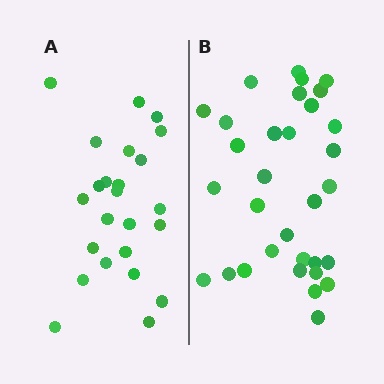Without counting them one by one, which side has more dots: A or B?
Region B (the right region) has more dots.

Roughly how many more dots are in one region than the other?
Region B has roughly 8 or so more dots than region A.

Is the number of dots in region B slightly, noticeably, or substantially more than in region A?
Region B has noticeably more, but not dramatically so. The ratio is roughly 1.3 to 1.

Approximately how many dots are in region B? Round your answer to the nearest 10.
About 30 dots. (The exact count is 32, which rounds to 30.)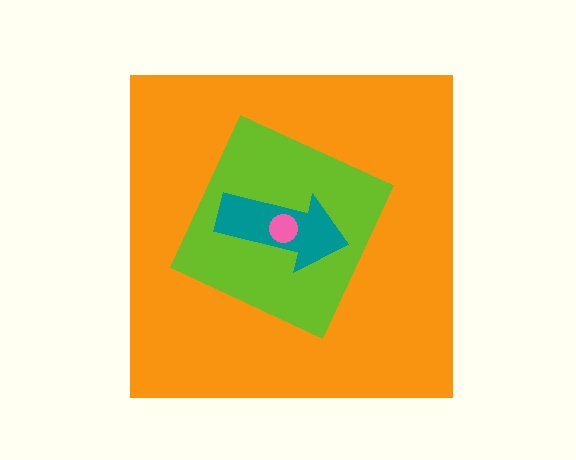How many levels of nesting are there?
4.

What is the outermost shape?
The orange square.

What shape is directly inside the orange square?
The lime diamond.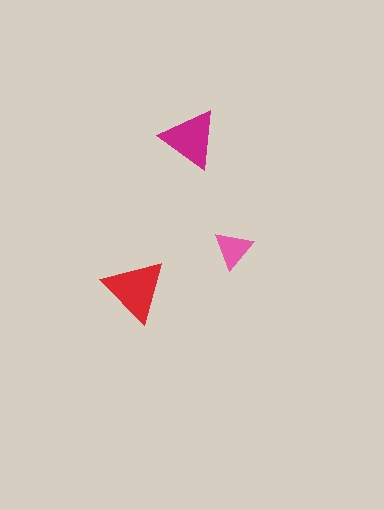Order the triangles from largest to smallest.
the red one, the magenta one, the pink one.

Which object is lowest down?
The red triangle is bottommost.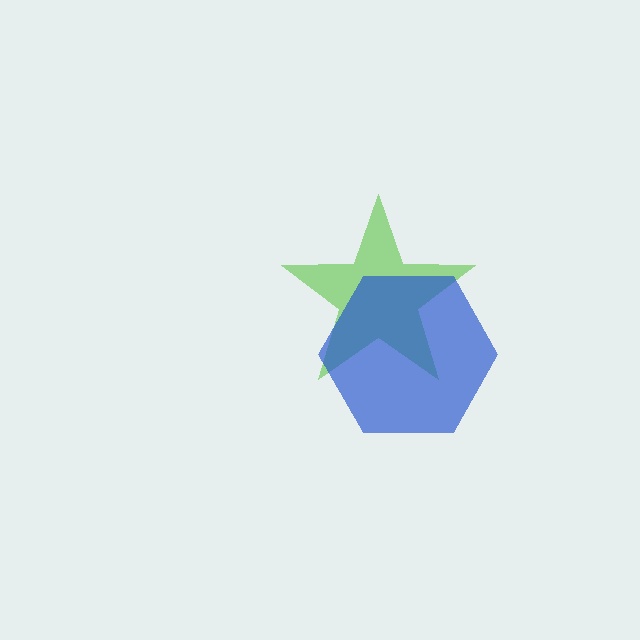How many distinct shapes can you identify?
There are 2 distinct shapes: a lime star, a blue hexagon.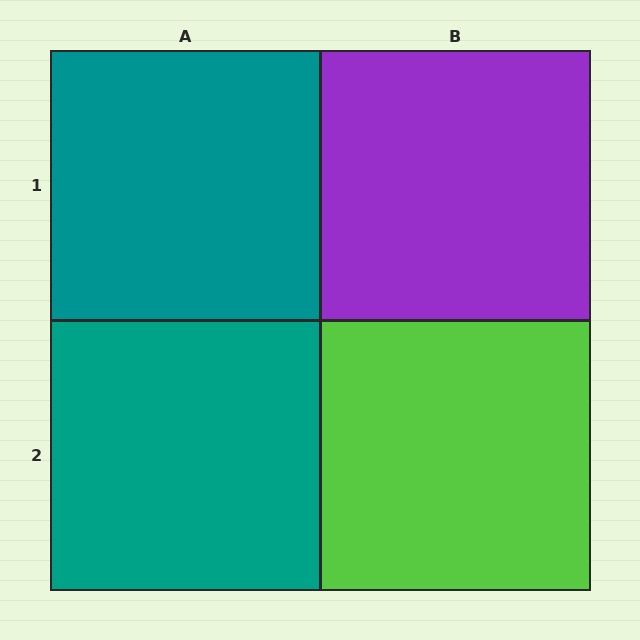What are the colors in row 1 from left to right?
Teal, purple.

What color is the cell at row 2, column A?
Teal.